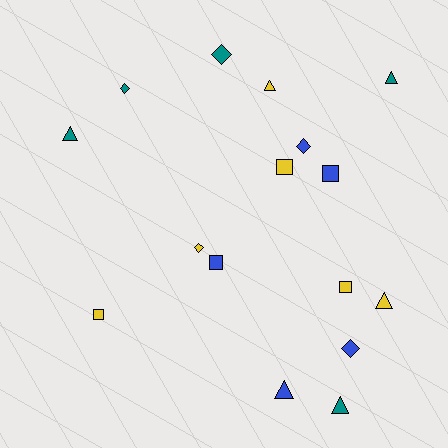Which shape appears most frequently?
Triangle, with 6 objects.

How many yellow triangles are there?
There are 2 yellow triangles.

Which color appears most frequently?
Yellow, with 6 objects.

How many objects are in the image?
There are 16 objects.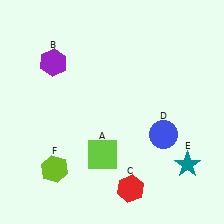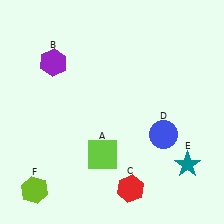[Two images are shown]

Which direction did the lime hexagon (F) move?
The lime hexagon (F) moved down.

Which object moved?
The lime hexagon (F) moved down.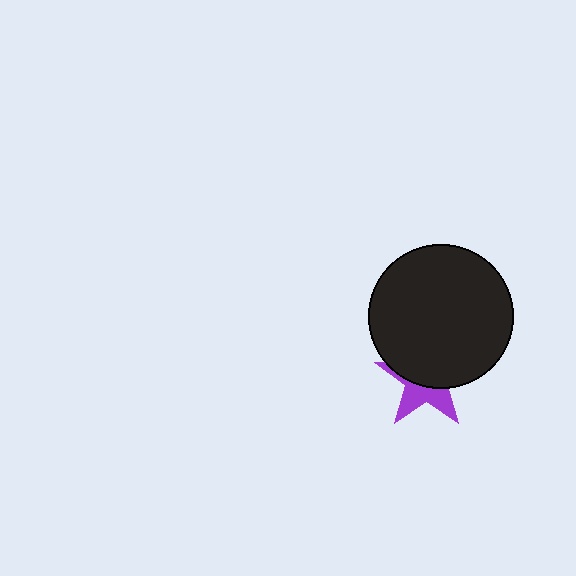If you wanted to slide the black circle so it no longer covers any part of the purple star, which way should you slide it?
Slide it up — that is the most direct way to separate the two shapes.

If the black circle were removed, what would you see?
You would see the complete purple star.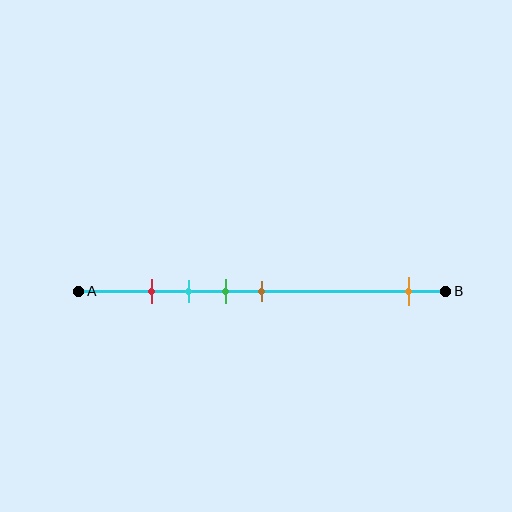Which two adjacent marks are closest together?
The red and cyan marks are the closest adjacent pair.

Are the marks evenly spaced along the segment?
No, the marks are not evenly spaced.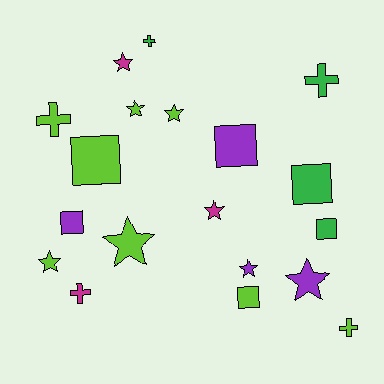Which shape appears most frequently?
Star, with 8 objects.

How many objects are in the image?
There are 19 objects.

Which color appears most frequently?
Lime, with 8 objects.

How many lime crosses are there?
There are 2 lime crosses.